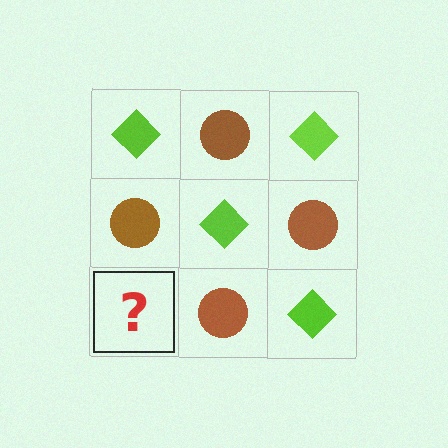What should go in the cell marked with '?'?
The missing cell should contain a lime diamond.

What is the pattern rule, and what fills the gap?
The rule is that it alternates lime diamond and brown circle in a checkerboard pattern. The gap should be filled with a lime diamond.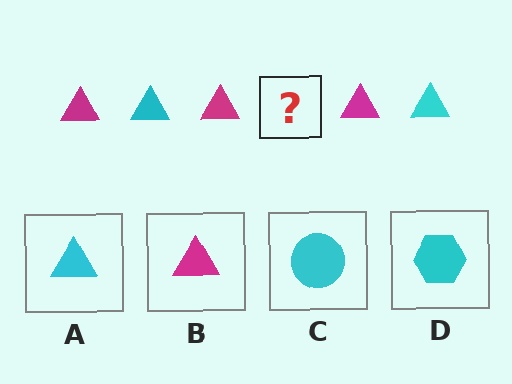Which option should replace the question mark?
Option A.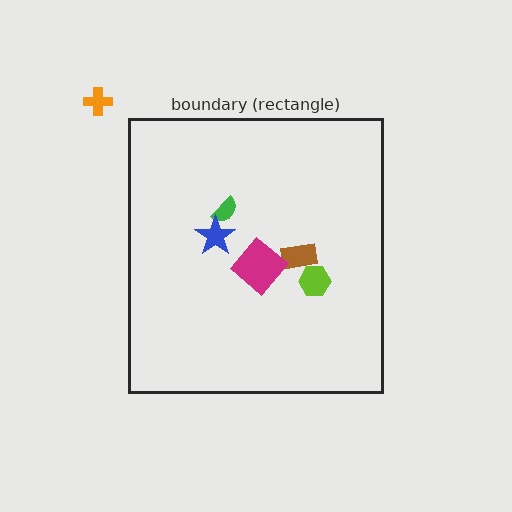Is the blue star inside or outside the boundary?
Inside.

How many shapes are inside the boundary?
5 inside, 1 outside.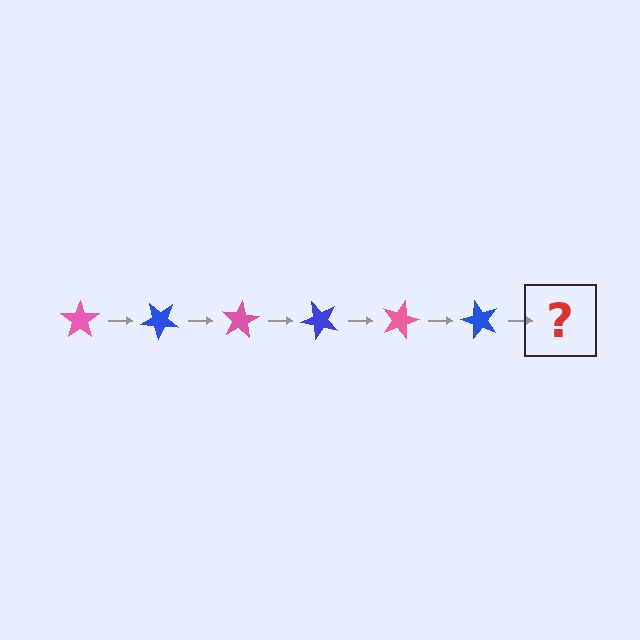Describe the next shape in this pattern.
It should be a pink star, rotated 240 degrees from the start.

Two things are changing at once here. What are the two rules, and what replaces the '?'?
The two rules are that it rotates 40 degrees each step and the color cycles through pink and blue. The '?' should be a pink star, rotated 240 degrees from the start.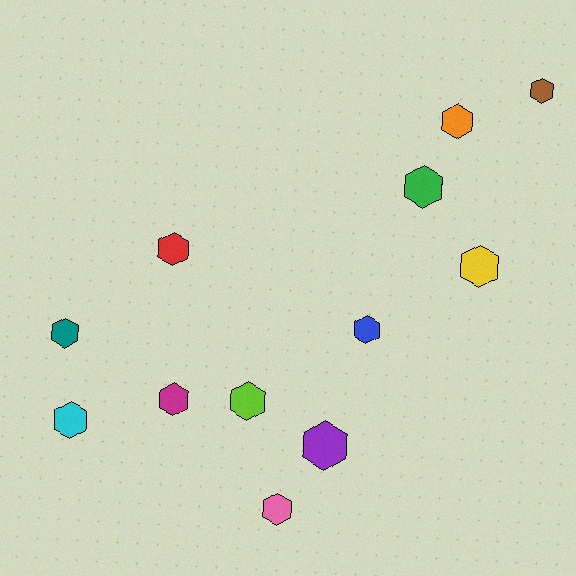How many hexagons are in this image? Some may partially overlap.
There are 12 hexagons.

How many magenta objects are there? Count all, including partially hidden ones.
There is 1 magenta object.